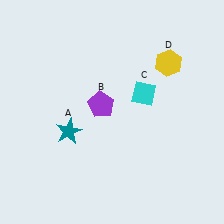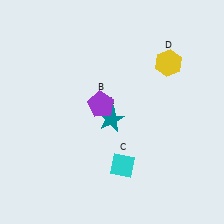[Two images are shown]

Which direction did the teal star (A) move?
The teal star (A) moved right.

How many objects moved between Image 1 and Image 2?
2 objects moved between the two images.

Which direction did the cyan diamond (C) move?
The cyan diamond (C) moved down.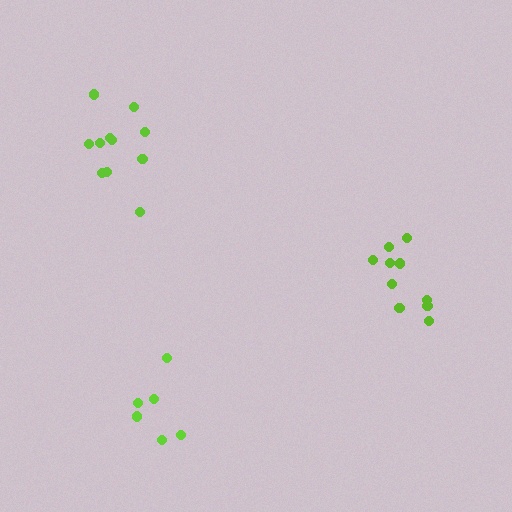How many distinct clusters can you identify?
There are 3 distinct clusters.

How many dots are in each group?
Group 1: 11 dots, Group 2: 10 dots, Group 3: 6 dots (27 total).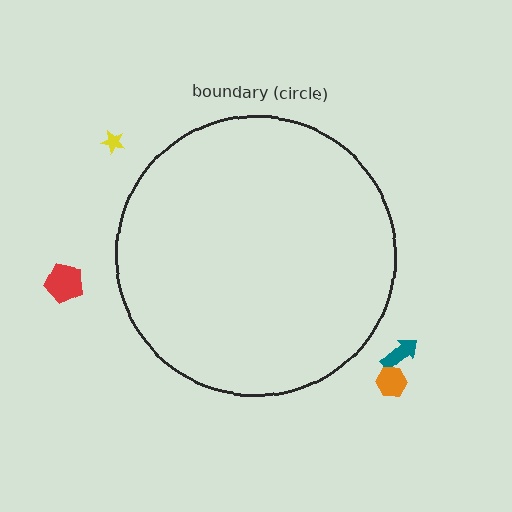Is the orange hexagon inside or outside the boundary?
Outside.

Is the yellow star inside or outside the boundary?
Outside.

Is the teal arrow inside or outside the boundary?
Outside.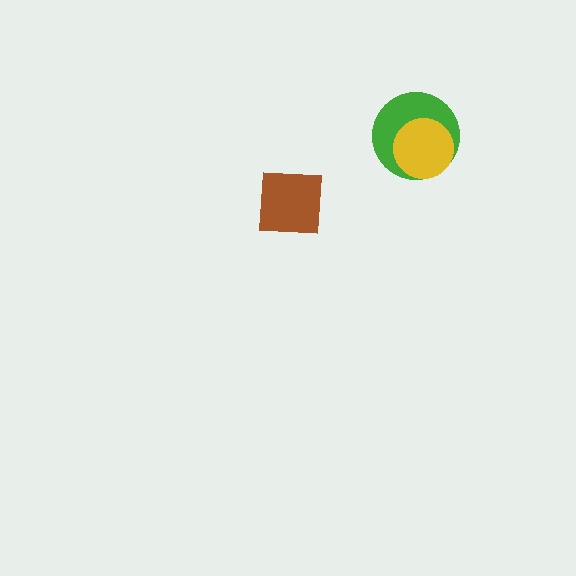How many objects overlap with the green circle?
1 object overlaps with the green circle.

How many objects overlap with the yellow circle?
1 object overlaps with the yellow circle.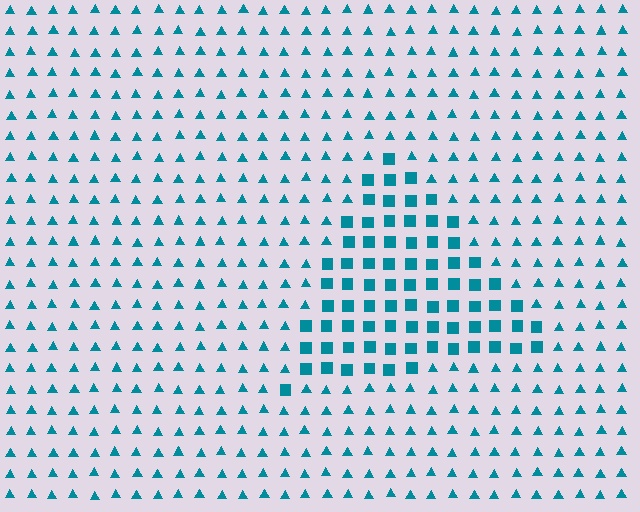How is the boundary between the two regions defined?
The boundary is defined by a change in element shape: squares inside vs. triangles outside. All elements share the same color and spacing.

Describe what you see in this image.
The image is filled with small teal elements arranged in a uniform grid. A triangle-shaped region contains squares, while the surrounding area contains triangles. The boundary is defined purely by the change in element shape.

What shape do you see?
I see a triangle.